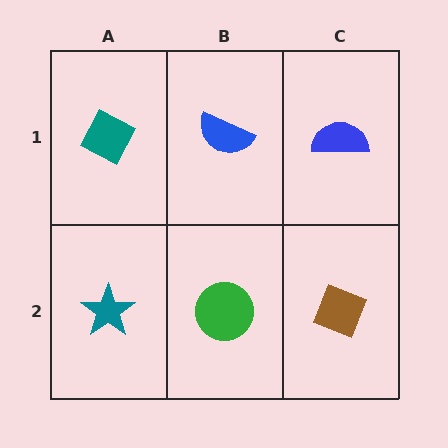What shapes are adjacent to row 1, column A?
A teal star (row 2, column A), a blue semicircle (row 1, column B).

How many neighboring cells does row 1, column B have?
3.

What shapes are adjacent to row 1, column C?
A brown diamond (row 2, column C), a blue semicircle (row 1, column B).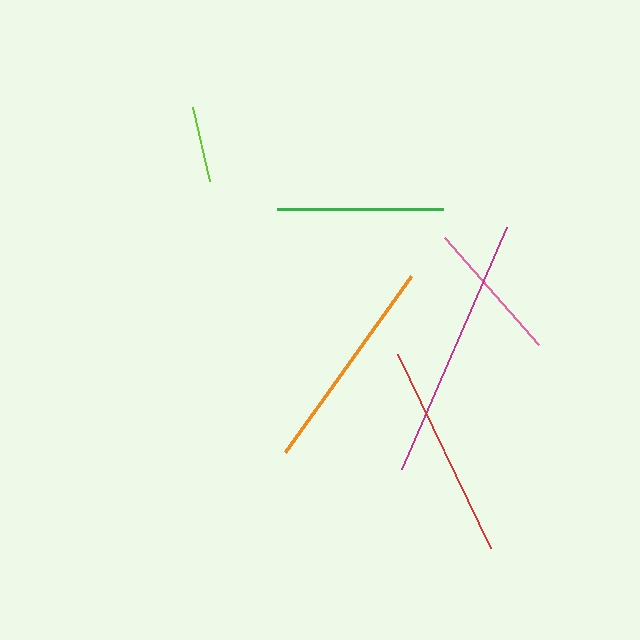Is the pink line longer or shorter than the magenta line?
The magenta line is longer than the pink line.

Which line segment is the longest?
The magenta line is the longest at approximately 264 pixels.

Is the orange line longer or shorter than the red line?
The orange line is longer than the red line.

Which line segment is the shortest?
The lime line is the shortest at approximately 77 pixels.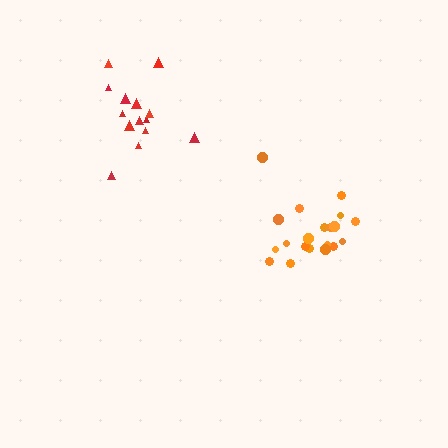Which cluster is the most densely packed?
Orange.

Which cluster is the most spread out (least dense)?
Red.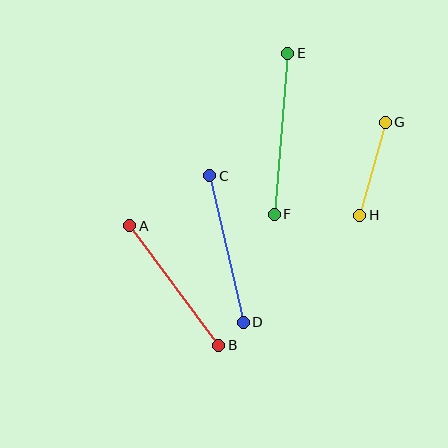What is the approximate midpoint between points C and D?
The midpoint is at approximately (227, 249) pixels.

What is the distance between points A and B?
The distance is approximately 149 pixels.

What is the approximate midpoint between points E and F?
The midpoint is at approximately (281, 134) pixels.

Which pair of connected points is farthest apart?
Points E and F are farthest apart.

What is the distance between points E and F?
The distance is approximately 161 pixels.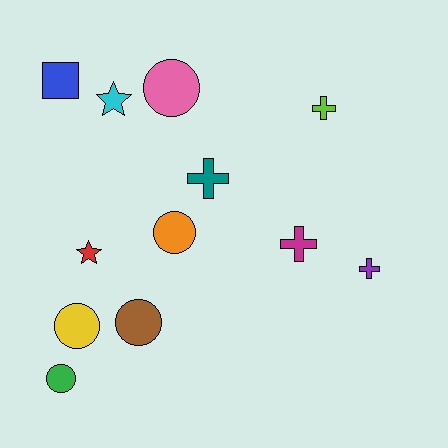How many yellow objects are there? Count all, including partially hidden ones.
There is 1 yellow object.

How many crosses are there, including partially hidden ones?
There are 4 crosses.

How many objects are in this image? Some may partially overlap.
There are 12 objects.